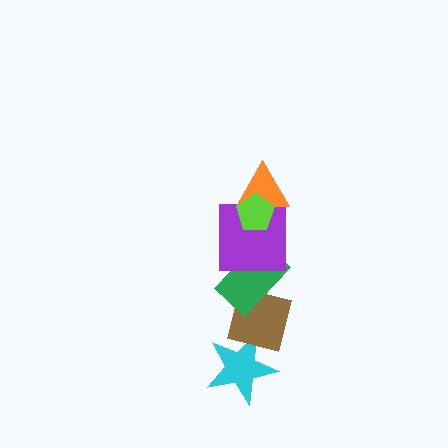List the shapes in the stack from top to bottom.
From top to bottom: the lime pentagon, the orange triangle, the purple square, the green rectangle, the brown square, the cyan star.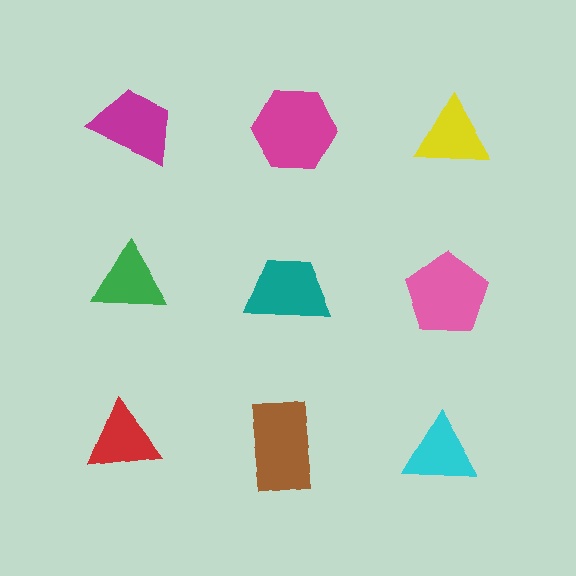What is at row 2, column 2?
A teal trapezoid.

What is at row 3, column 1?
A red triangle.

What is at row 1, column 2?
A magenta hexagon.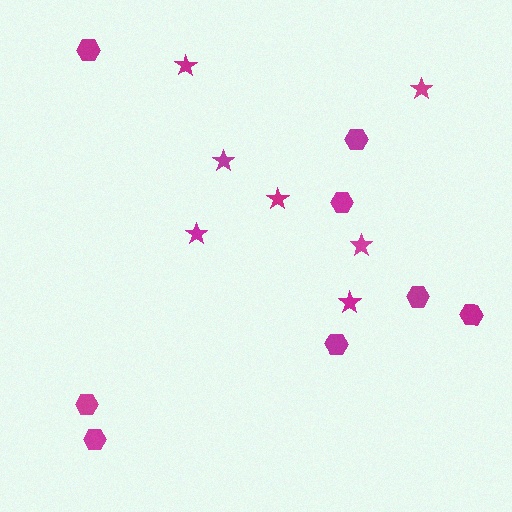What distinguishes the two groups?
There are 2 groups: one group of stars (7) and one group of hexagons (8).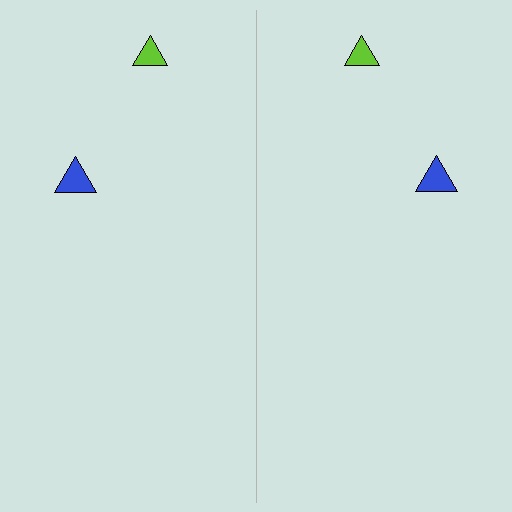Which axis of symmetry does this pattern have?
The pattern has a vertical axis of symmetry running through the center of the image.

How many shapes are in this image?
There are 4 shapes in this image.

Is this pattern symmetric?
Yes, this pattern has bilateral (reflection) symmetry.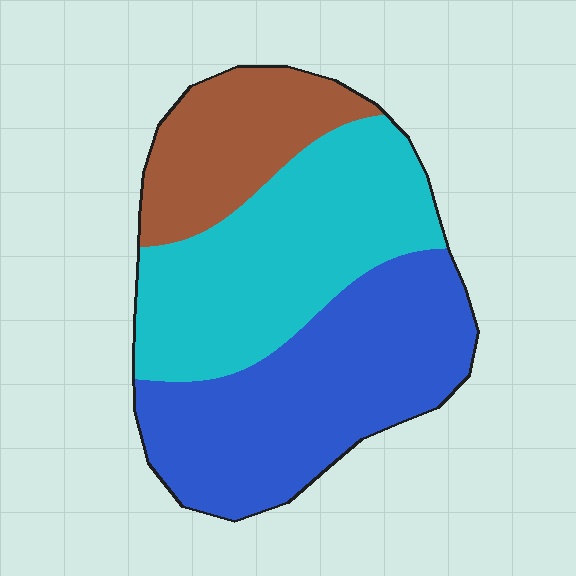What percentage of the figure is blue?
Blue takes up about two fifths (2/5) of the figure.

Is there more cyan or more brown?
Cyan.